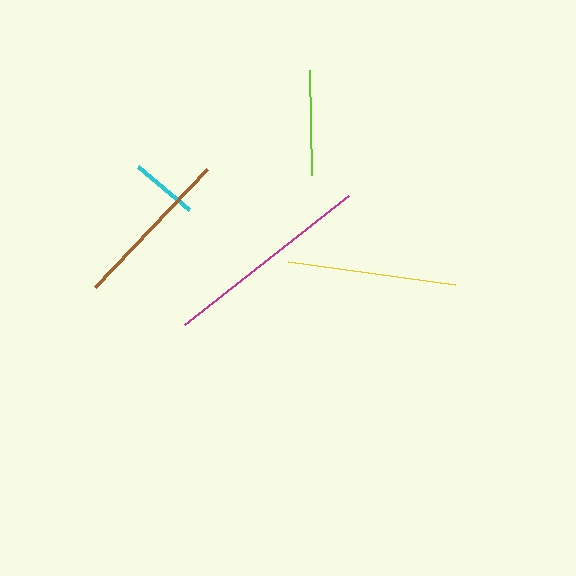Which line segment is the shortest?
The cyan line is the shortest at approximately 67 pixels.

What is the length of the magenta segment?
The magenta segment is approximately 209 pixels long.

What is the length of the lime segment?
The lime segment is approximately 106 pixels long.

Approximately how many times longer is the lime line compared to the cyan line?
The lime line is approximately 1.6 times the length of the cyan line.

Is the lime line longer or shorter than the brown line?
The brown line is longer than the lime line.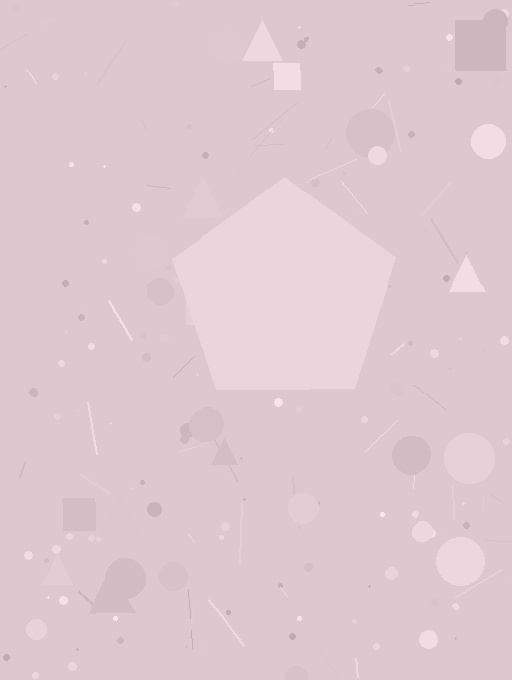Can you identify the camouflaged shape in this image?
The camouflaged shape is a pentagon.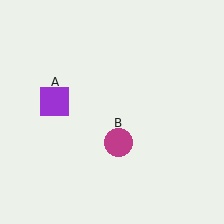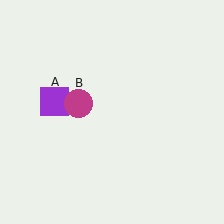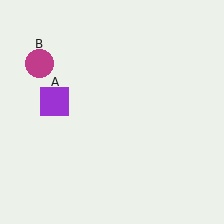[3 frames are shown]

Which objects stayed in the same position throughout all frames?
Purple square (object A) remained stationary.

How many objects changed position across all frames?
1 object changed position: magenta circle (object B).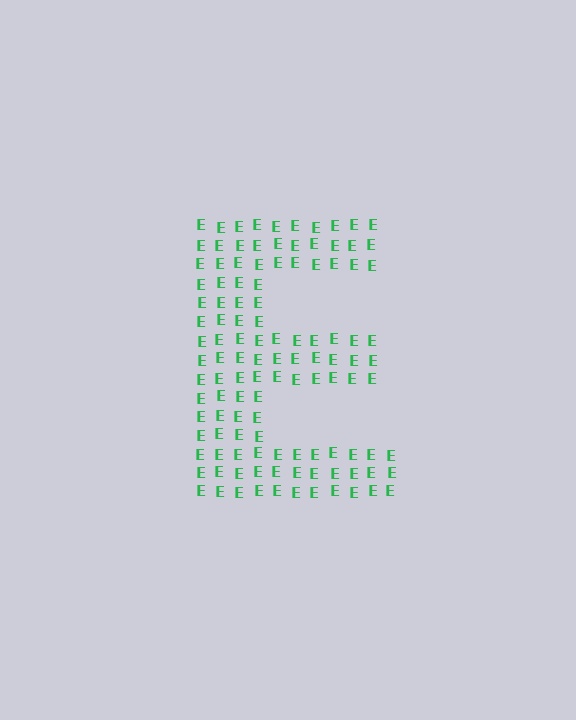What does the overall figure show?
The overall figure shows the letter E.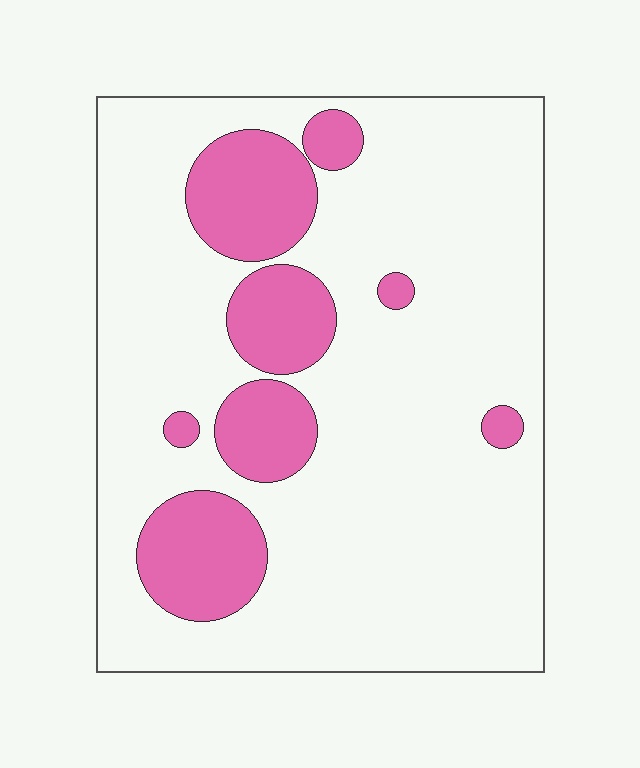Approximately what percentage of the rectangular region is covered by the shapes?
Approximately 20%.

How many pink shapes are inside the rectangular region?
8.